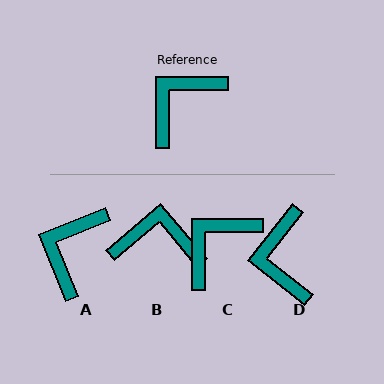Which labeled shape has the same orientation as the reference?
C.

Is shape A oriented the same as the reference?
No, it is off by about 22 degrees.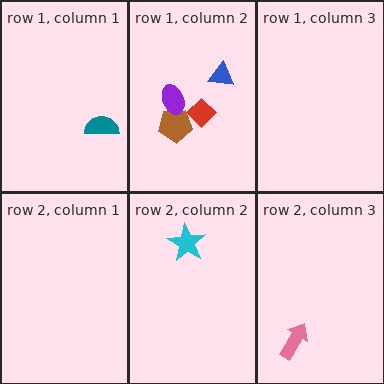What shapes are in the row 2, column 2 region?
The cyan star.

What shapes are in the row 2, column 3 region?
The pink arrow.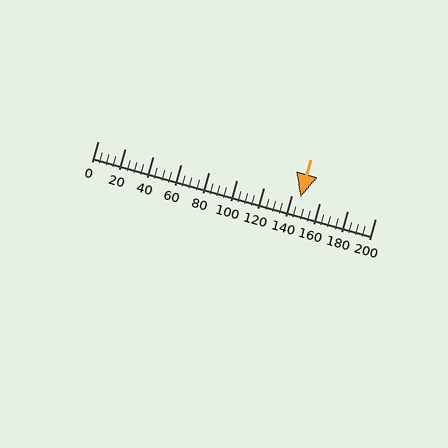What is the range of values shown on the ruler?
The ruler shows values from 0 to 200.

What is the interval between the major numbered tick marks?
The major tick marks are spaced 20 units apart.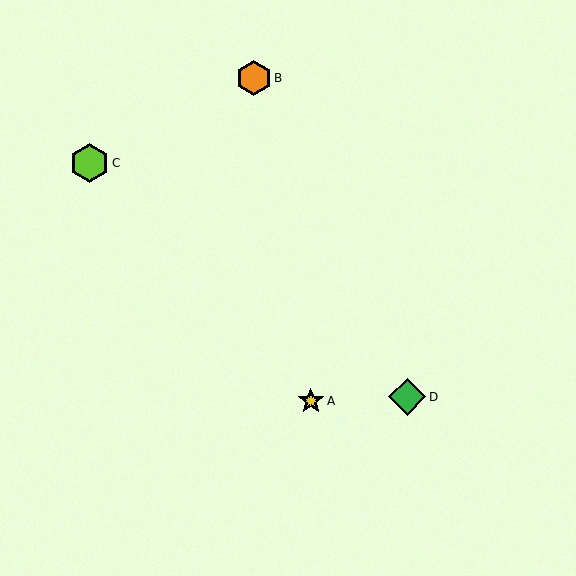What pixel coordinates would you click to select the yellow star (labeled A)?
Click at (311, 401) to select the yellow star A.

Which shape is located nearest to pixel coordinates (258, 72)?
The orange hexagon (labeled B) at (254, 78) is nearest to that location.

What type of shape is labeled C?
Shape C is a lime hexagon.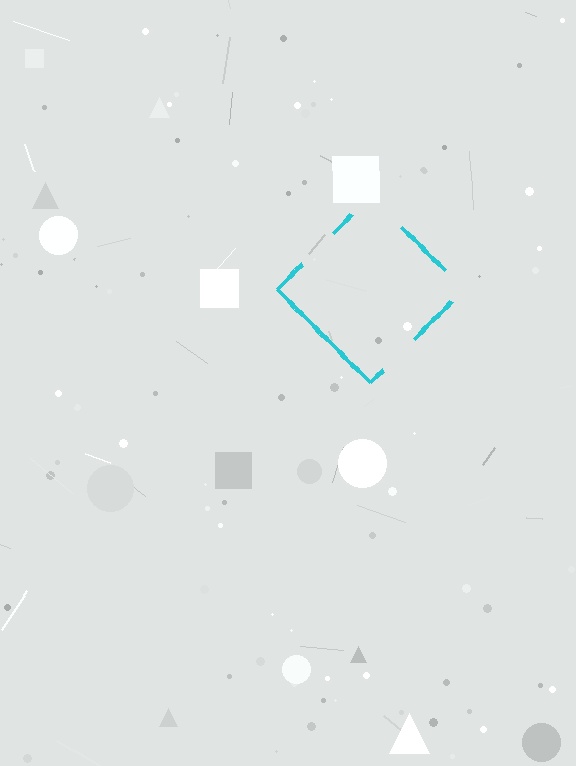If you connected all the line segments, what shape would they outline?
They would outline a diamond.